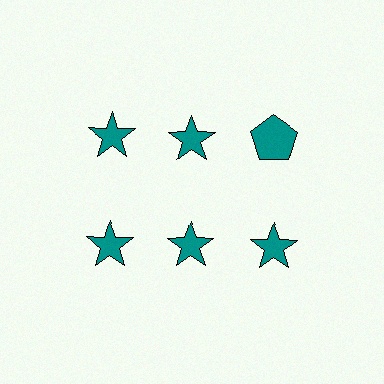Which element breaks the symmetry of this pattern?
The teal pentagon in the top row, center column breaks the symmetry. All other shapes are teal stars.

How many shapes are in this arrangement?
There are 6 shapes arranged in a grid pattern.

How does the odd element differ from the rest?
It has a different shape: pentagon instead of star.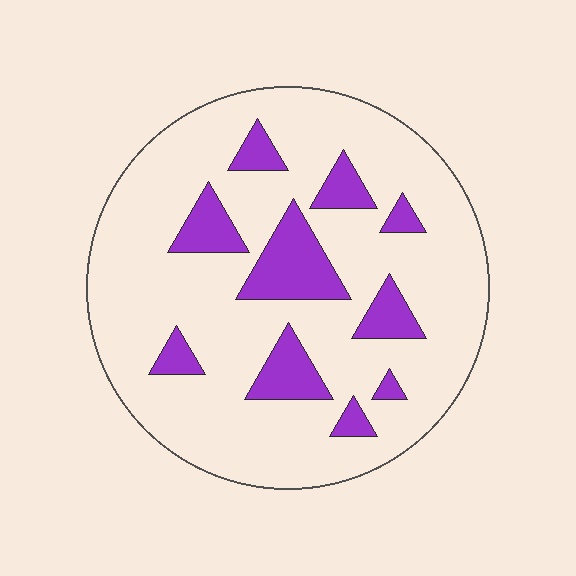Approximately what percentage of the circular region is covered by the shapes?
Approximately 20%.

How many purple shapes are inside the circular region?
10.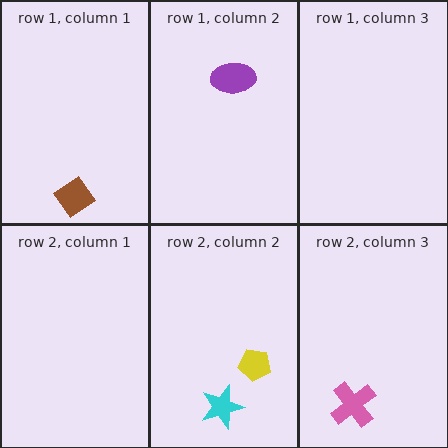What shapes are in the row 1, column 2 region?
The purple ellipse.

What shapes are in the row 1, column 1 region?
The brown diamond.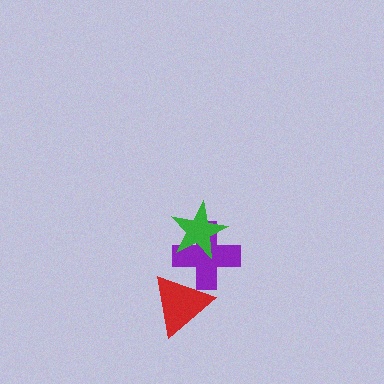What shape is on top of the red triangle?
The purple cross is on top of the red triangle.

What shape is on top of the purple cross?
The green star is on top of the purple cross.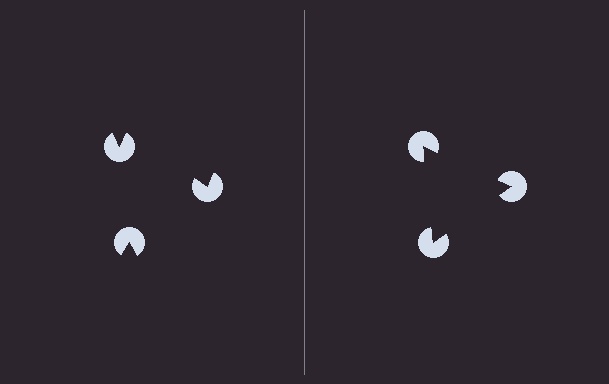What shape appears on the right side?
An illusory triangle.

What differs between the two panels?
The pac-man discs are positioned identically on both sides; only the wedge orientations differ. On the right they align to a triangle; on the left they are misaligned.